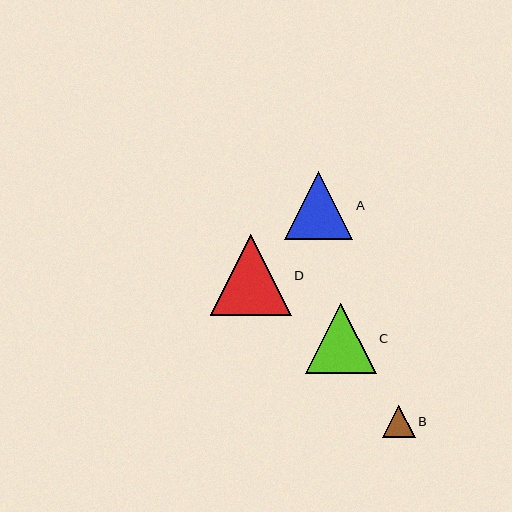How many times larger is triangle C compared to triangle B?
Triangle C is approximately 2.1 times the size of triangle B.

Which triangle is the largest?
Triangle D is the largest with a size of approximately 81 pixels.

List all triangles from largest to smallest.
From largest to smallest: D, C, A, B.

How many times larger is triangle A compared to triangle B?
Triangle A is approximately 2.1 times the size of triangle B.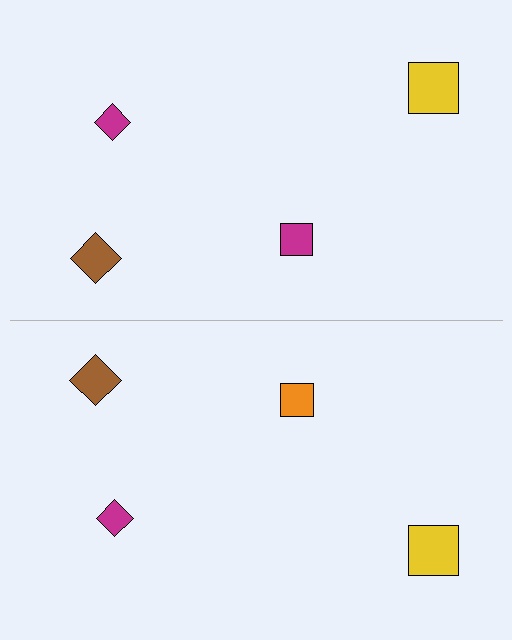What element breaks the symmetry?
The orange square on the bottom side breaks the symmetry — its mirror counterpart is magenta.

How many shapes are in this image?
There are 8 shapes in this image.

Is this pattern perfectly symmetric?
No, the pattern is not perfectly symmetric. The orange square on the bottom side breaks the symmetry — its mirror counterpart is magenta.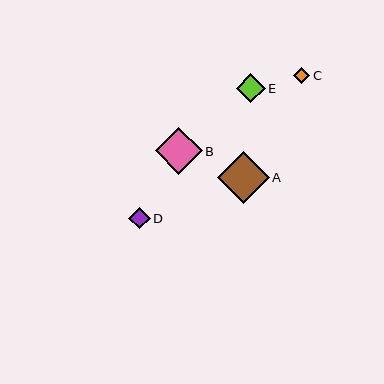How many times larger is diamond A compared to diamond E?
Diamond A is approximately 1.8 times the size of diamond E.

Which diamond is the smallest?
Diamond C is the smallest with a size of approximately 16 pixels.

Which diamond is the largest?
Diamond A is the largest with a size of approximately 52 pixels.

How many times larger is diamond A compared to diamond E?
Diamond A is approximately 1.8 times the size of diamond E.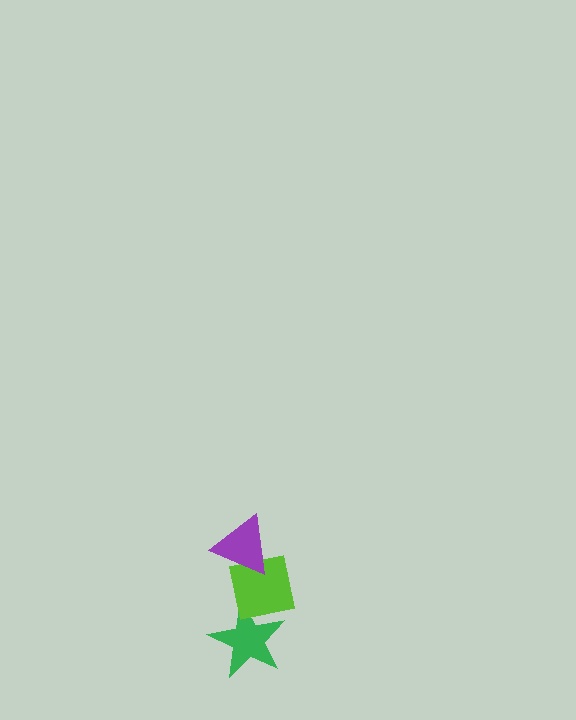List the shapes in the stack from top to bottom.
From top to bottom: the purple triangle, the lime square, the green star.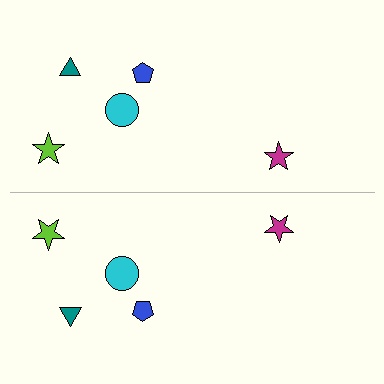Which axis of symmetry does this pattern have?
The pattern has a horizontal axis of symmetry running through the center of the image.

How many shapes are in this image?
There are 10 shapes in this image.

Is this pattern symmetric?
Yes, this pattern has bilateral (reflection) symmetry.